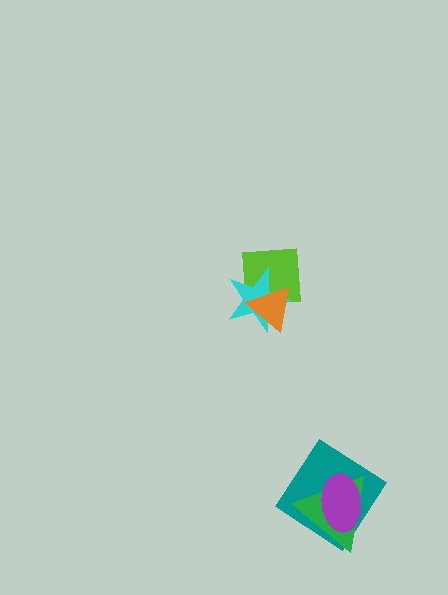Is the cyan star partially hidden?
Yes, it is partially covered by another shape.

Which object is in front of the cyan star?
The orange triangle is in front of the cyan star.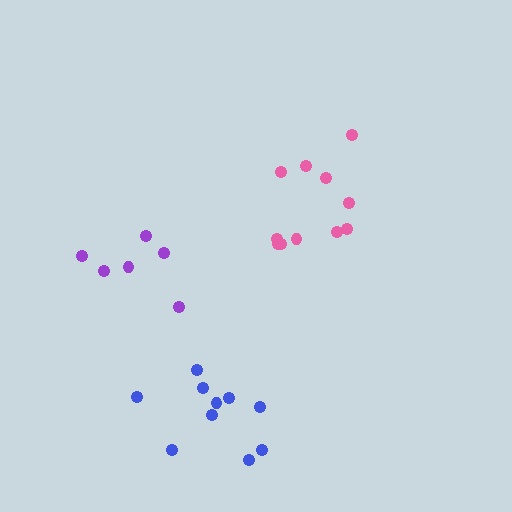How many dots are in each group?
Group 1: 11 dots, Group 2: 10 dots, Group 3: 6 dots (27 total).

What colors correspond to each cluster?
The clusters are colored: pink, blue, purple.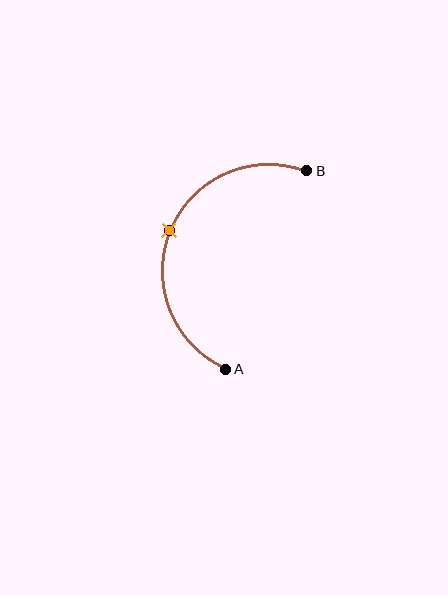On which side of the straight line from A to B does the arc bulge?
The arc bulges to the left of the straight line connecting A and B.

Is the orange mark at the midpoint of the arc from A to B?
Yes. The orange mark lies on the arc at equal arc-length from both A and B — it is the arc midpoint.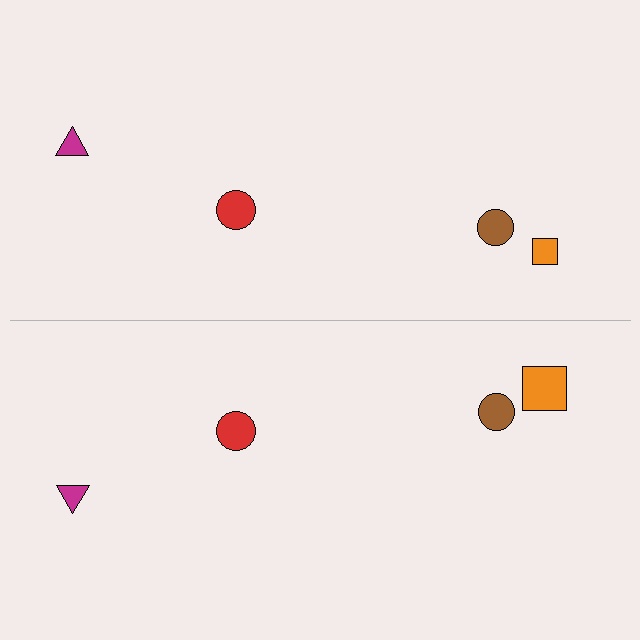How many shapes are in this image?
There are 8 shapes in this image.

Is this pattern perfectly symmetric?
No, the pattern is not perfectly symmetric. The orange square on the bottom side has a different size than its mirror counterpart.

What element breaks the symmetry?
The orange square on the bottom side has a different size than its mirror counterpart.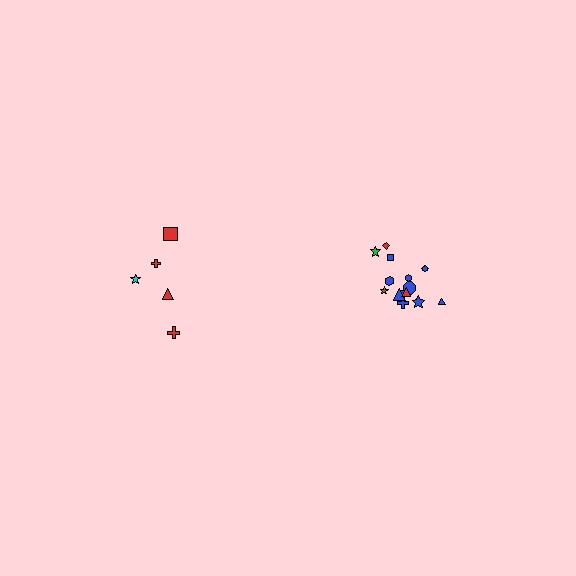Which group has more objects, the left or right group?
The right group.